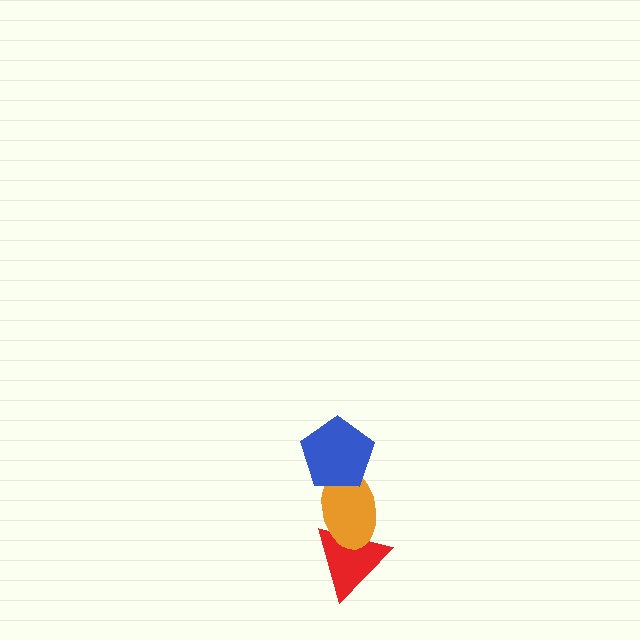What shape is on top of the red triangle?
The orange ellipse is on top of the red triangle.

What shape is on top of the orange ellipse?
The blue pentagon is on top of the orange ellipse.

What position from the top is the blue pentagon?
The blue pentagon is 1st from the top.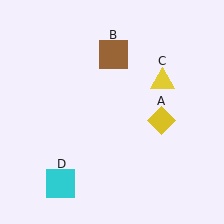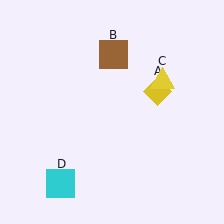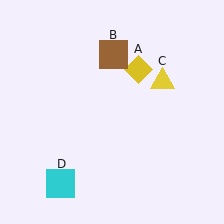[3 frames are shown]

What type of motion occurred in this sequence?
The yellow diamond (object A) rotated counterclockwise around the center of the scene.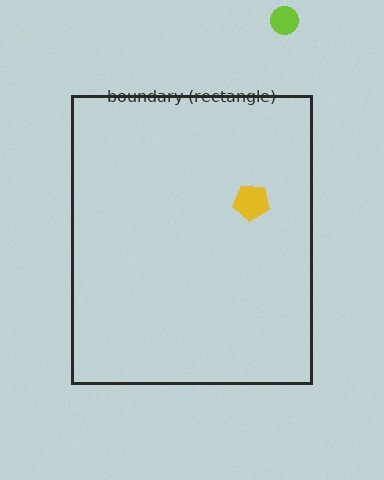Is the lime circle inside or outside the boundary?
Outside.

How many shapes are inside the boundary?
1 inside, 1 outside.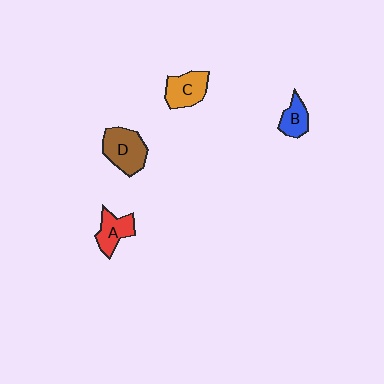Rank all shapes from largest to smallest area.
From largest to smallest: D (brown), C (orange), A (red), B (blue).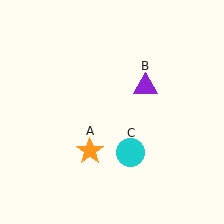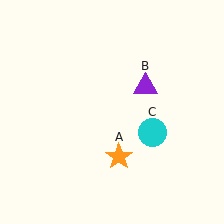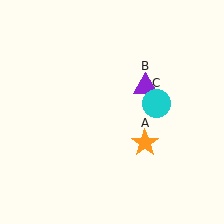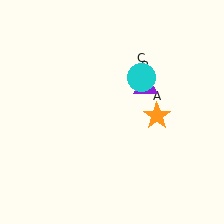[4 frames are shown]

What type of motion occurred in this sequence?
The orange star (object A), cyan circle (object C) rotated counterclockwise around the center of the scene.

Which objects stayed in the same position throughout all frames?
Purple triangle (object B) remained stationary.